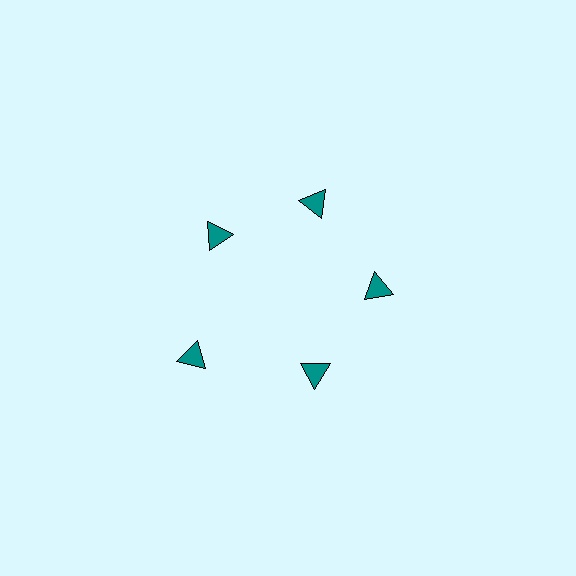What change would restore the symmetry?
The symmetry would be restored by moving it inward, back onto the ring so that all 5 triangles sit at equal angles and equal distance from the center.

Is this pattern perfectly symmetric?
No. The 5 teal triangles are arranged in a ring, but one element near the 8 o'clock position is pushed outward from the center, breaking the 5-fold rotational symmetry.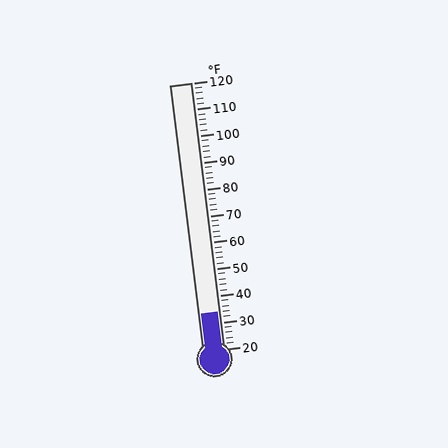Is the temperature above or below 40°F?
The temperature is below 40°F.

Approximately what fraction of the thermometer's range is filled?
The thermometer is filled to approximately 15% of its range.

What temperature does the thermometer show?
The thermometer shows approximately 34°F.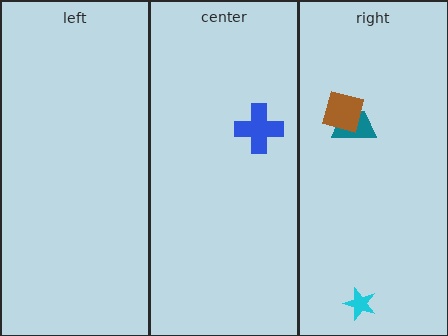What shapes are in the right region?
The teal trapezoid, the cyan star, the brown square.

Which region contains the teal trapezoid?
The right region.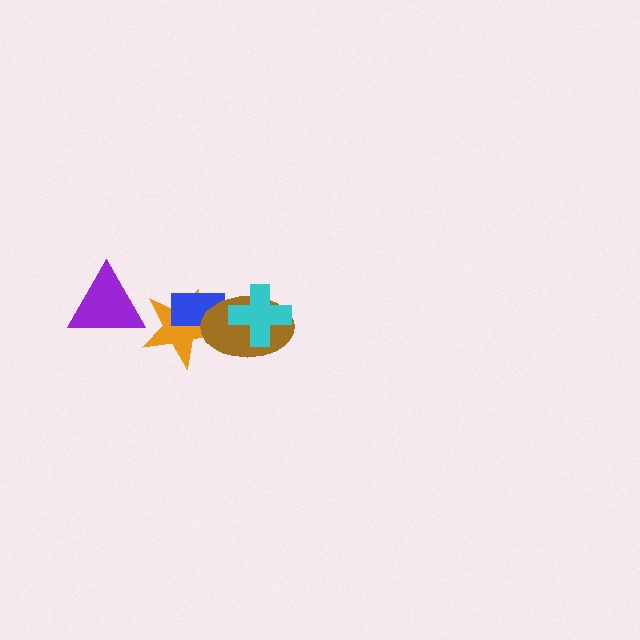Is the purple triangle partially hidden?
No, no other shape covers it.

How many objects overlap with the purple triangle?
1 object overlaps with the purple triangle.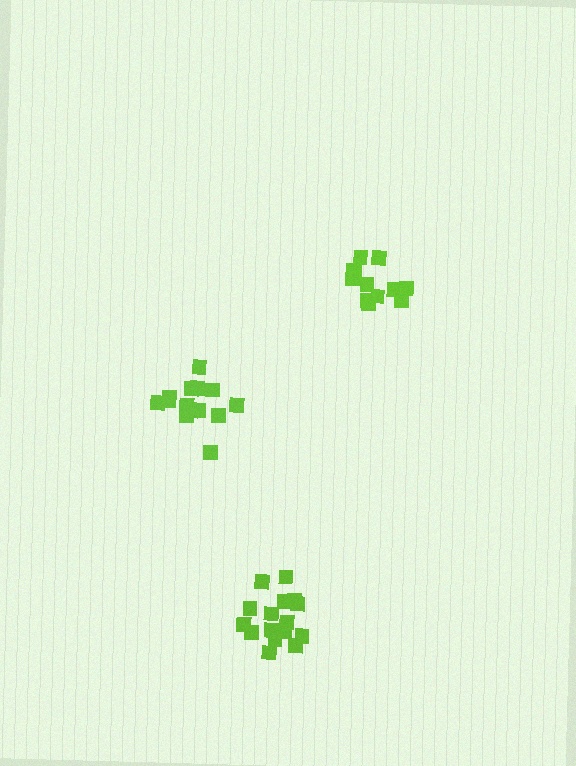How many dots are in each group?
Group 1: 16 dots, Group 2: 14 dots, Group 3: 12 dots (42 total).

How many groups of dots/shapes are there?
There are 3 groups.